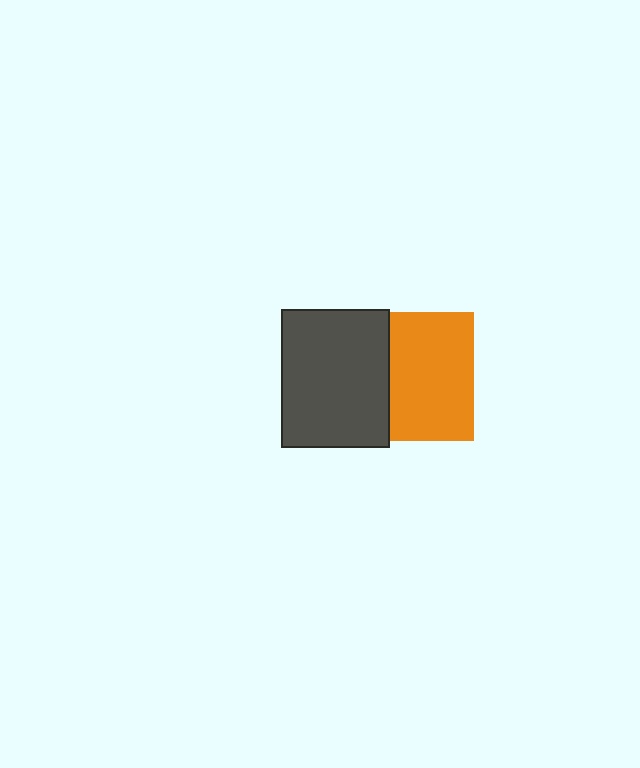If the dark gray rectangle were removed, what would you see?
You would see the complete orange square.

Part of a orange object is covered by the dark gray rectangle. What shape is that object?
It is a square.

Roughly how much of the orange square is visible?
Most of it is visible (roughly 66%).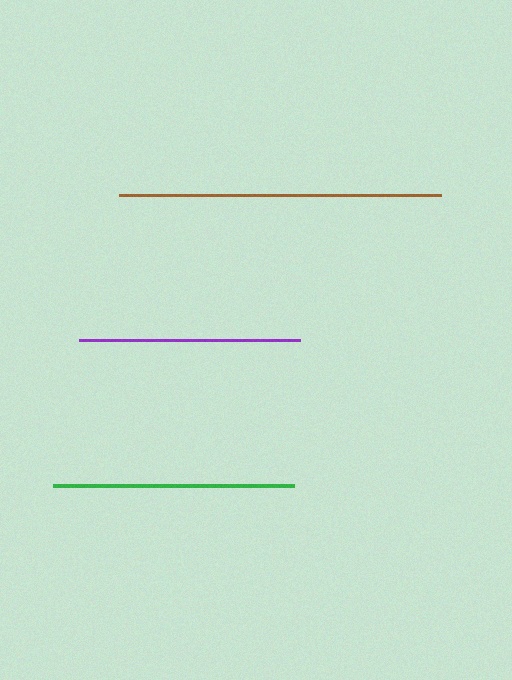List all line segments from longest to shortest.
From longest to shortest: brown, green, purple.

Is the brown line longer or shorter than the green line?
The brown line is longer than the green line.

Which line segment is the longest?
The brown line is the longest at approximately 322 pixels.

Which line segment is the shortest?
The purple line is the shortest at approximately 221 pixels.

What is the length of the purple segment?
The purple segment is approximately 221 pixels long.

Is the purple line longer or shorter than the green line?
The green line is longer than the purple line.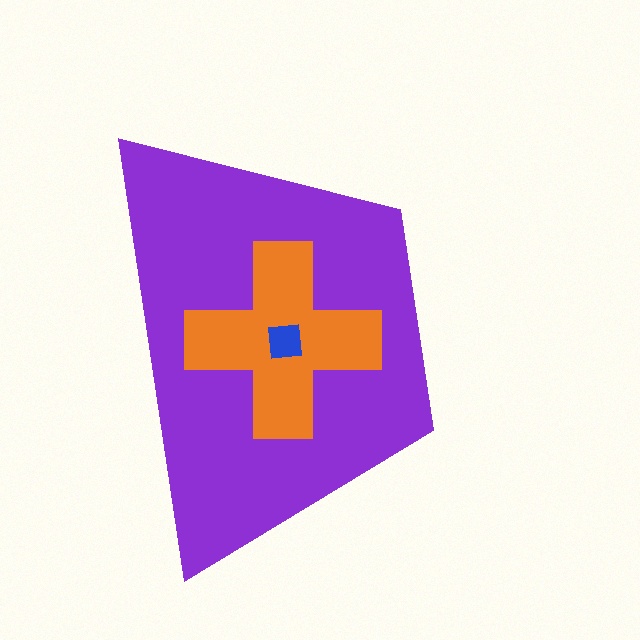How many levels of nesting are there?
3.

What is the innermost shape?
The blue square.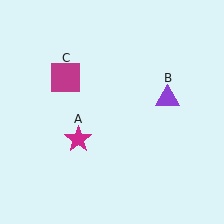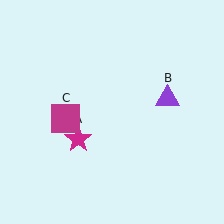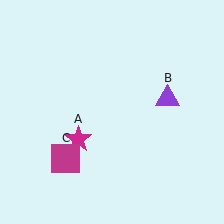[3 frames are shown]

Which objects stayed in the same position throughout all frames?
Magenta star (object A) and purple triangle (object B) remained stationary.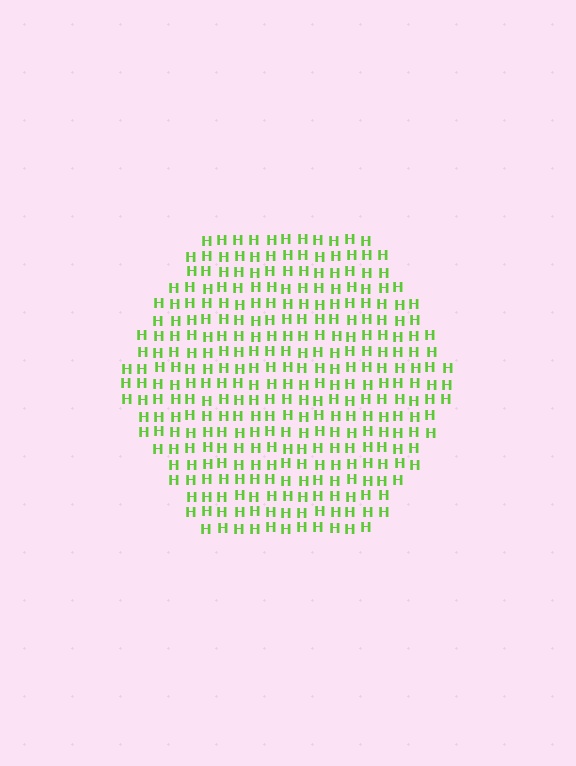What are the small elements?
The small elements are letter H's.